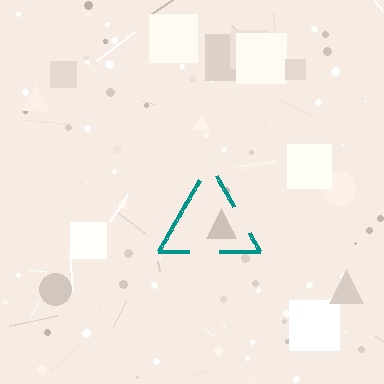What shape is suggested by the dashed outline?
The dashed outline suggests a triangle.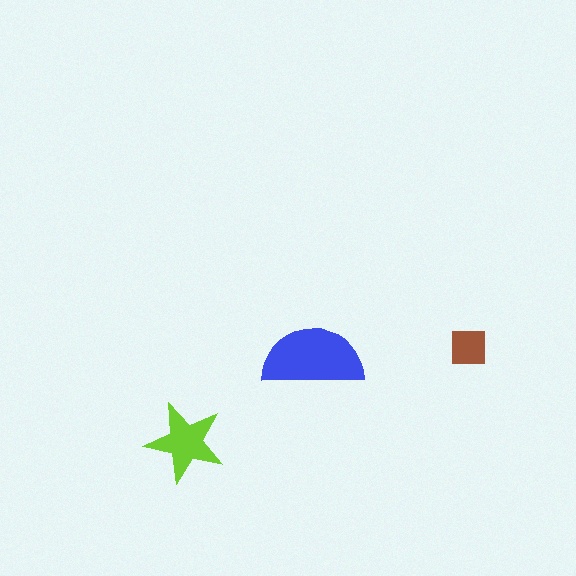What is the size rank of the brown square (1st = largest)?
3rd.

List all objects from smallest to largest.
The brown square, the lime star, the blue semicircle.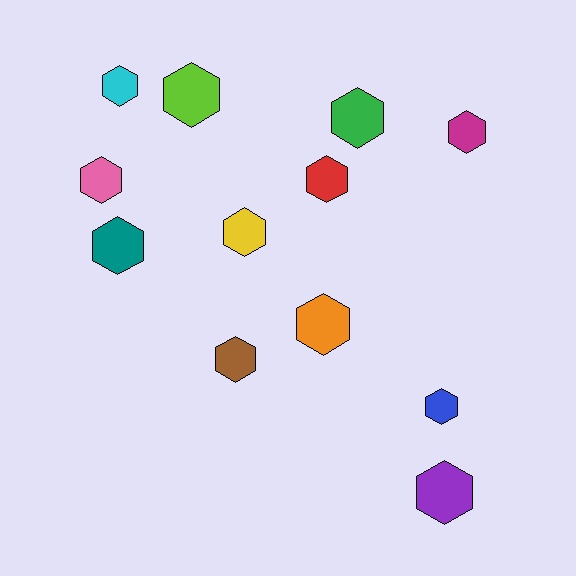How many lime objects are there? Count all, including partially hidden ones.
There is 1 lime object.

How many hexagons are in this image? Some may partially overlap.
There are 12 hexagons.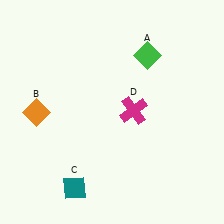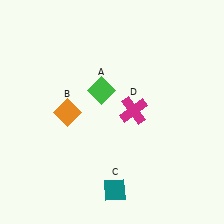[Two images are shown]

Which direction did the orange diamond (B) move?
The orange diamond (B) moved right.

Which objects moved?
The objects that moved are: the green diamond (A), the orange diamond (B), the teal diamond (C).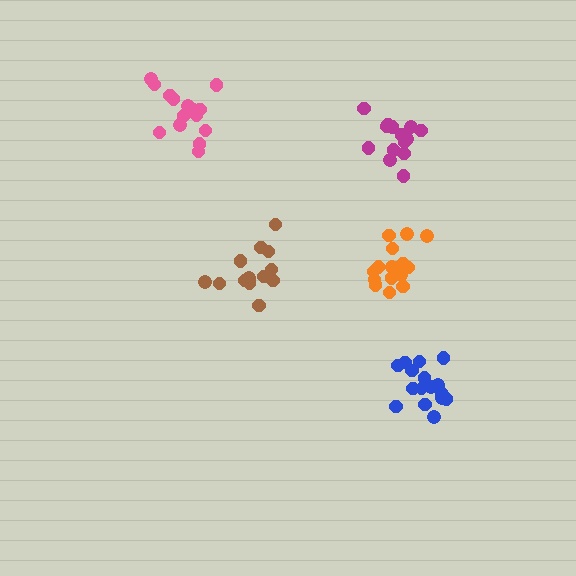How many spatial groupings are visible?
There are 5 spatial groupings.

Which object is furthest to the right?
The blue cluster is rightmost.